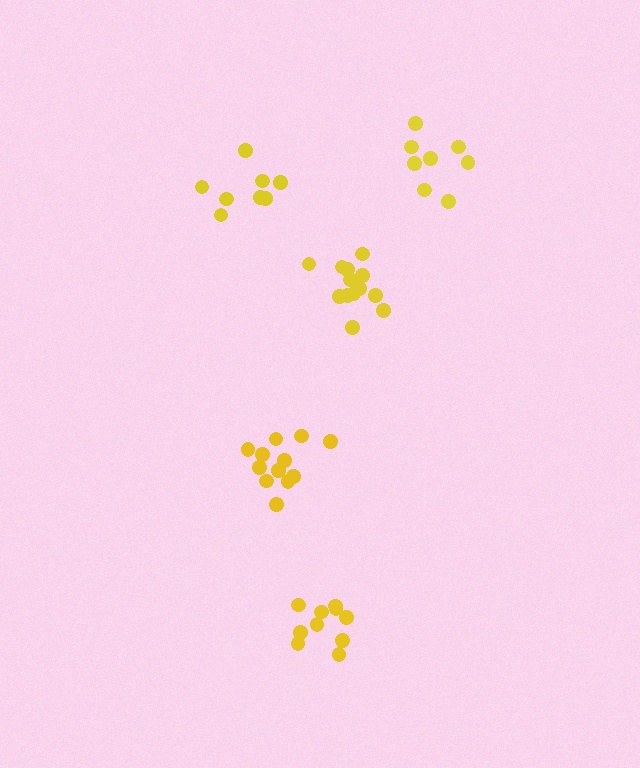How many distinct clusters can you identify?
There are 5 distinct clusters.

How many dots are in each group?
Group 1: 13 dots, Group 2: 12 dots, Group 3: 8 dots, Group 4: 10 dots, Group 5: 8 dots (51 total).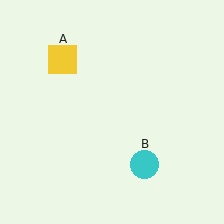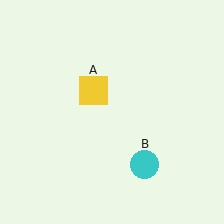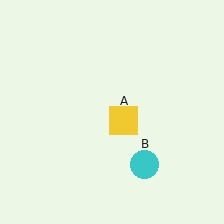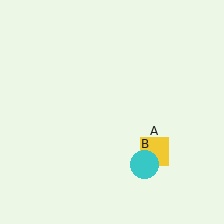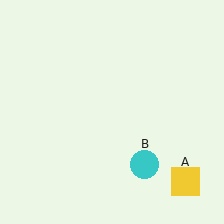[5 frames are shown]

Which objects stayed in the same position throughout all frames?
Cyan circle (object B) remained stationary.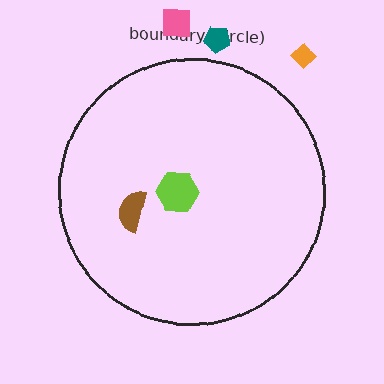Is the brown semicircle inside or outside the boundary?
Inside.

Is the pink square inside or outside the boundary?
Outside.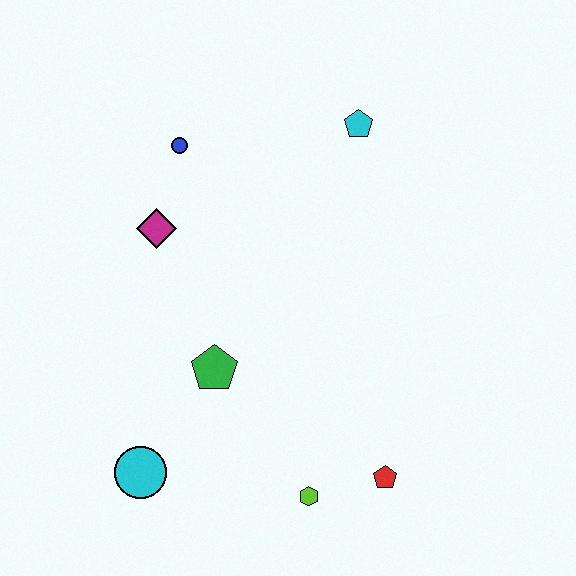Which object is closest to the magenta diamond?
The blue circle is closest to the magenta diamond.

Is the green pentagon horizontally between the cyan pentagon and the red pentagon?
No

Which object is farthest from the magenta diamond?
The red pentagon is farthest from the magenta diamond.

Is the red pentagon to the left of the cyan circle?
No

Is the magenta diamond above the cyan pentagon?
No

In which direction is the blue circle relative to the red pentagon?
The blue circle is above the red pentagon.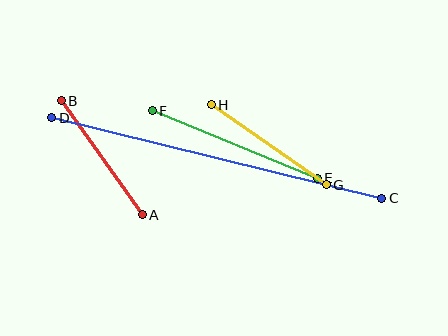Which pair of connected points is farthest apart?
Points C and D are farthest apart.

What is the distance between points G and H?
The distance is approximately 140 pixels.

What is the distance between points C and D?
The distance is approximately 340 pixels.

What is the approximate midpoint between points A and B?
The midpoint is at approximately (102, 158) pixels.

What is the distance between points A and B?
The distance is approximately 140 pixels.